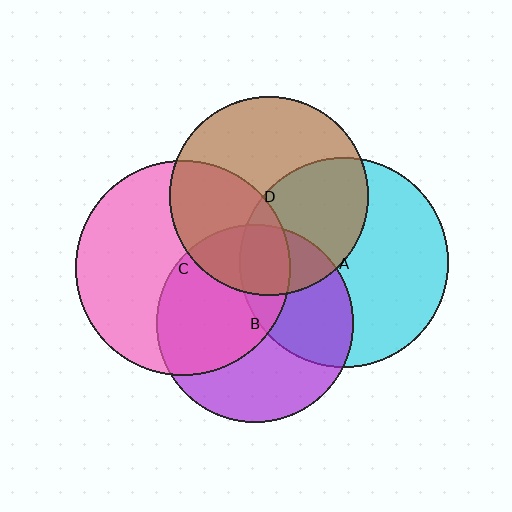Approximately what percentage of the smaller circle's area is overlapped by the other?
Approximately 15%.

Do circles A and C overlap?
Yes.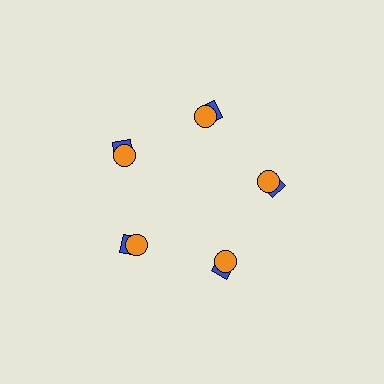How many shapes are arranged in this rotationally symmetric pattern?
There are 10 shapes, arranged in 5 groups of 2.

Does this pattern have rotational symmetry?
Yes, this pattern has 5-fold rotational symmetry. It looks the same after rotating 72 degrees around the center.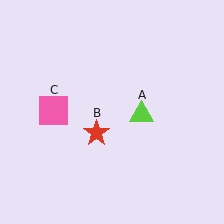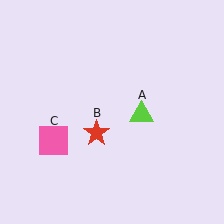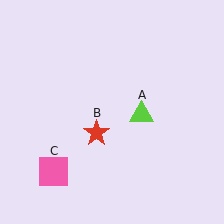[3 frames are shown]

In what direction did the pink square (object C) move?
The pink square (object C) moved down.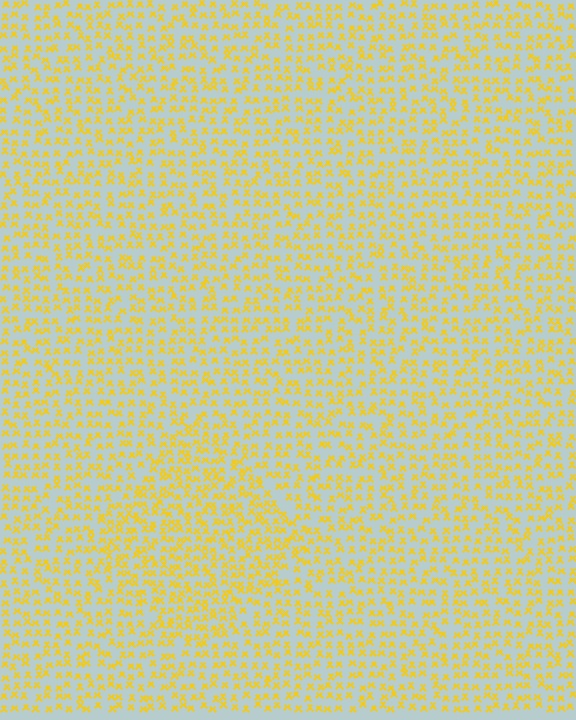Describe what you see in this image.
The image contains small yellow elements arranged at two different densities. A diamond-shaped region is visible where the elements are more densely packed than the surrounding area.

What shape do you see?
I see a diamond.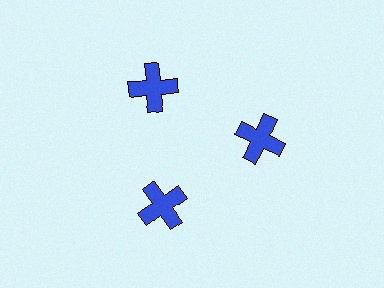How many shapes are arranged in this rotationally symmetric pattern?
There are 3 shapes, arranged in 3 groups of 1.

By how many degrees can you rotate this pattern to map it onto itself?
The pattern maps onto itself every 120 degrees of rotation.